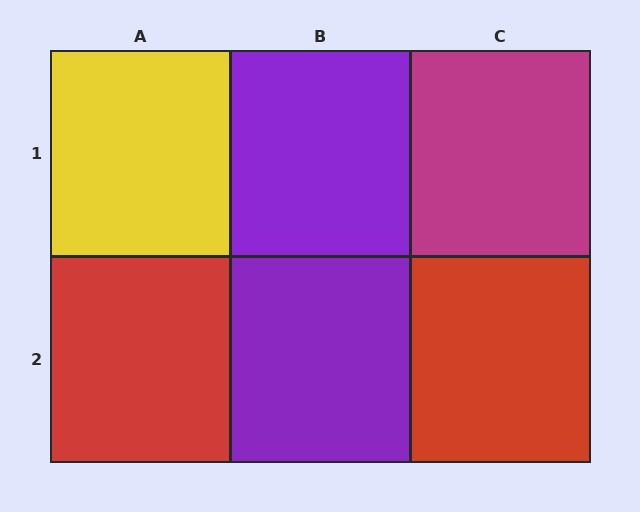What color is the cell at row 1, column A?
Yellow.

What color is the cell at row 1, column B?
Purple.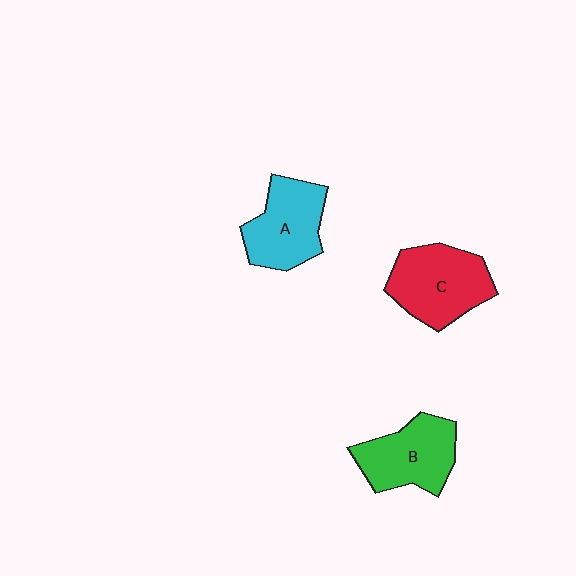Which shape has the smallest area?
Shape A (cyan).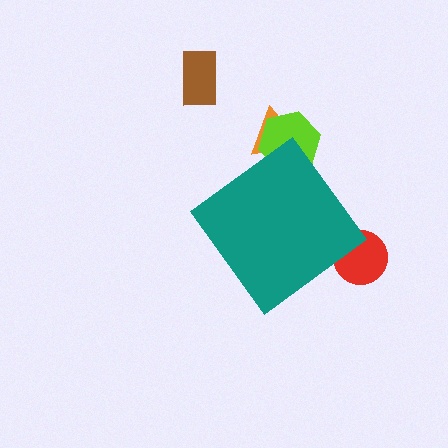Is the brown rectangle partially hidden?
No, the brown rectangle is fully visible.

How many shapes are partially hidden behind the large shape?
3 shapes are partially hidden.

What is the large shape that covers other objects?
A teal diamond.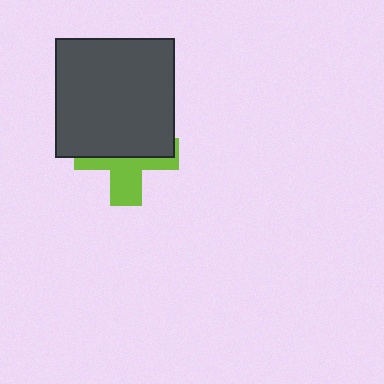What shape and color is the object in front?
The object in front is a dark gray square.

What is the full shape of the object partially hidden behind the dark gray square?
The partially hidden object is a lime cross.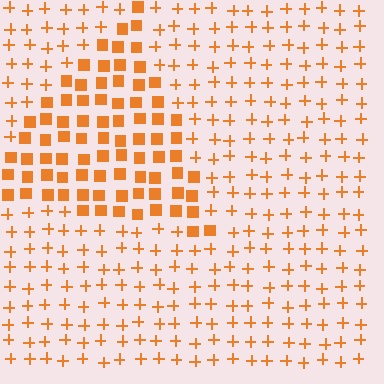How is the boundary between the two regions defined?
The boundary is defined by a change in element shape: squares inside vs. plus signs outside. All elements share the same color and spacing.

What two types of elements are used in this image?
The image uses squares inside the triangle region and plus signs outside it.